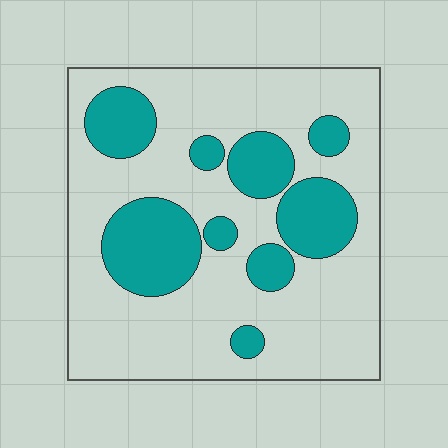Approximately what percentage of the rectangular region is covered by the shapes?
Approximately 30%.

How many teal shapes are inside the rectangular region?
9.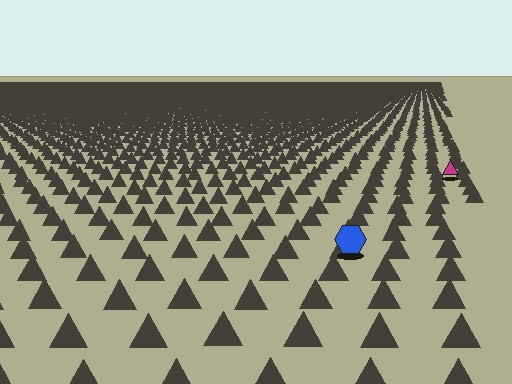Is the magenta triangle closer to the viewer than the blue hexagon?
No. The blue hexagon is closer — you can tell from the texture gradient: the ground texture is coarser near it.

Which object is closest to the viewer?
The blue hexagon is closest. The texture marks near it are larger and more spread out.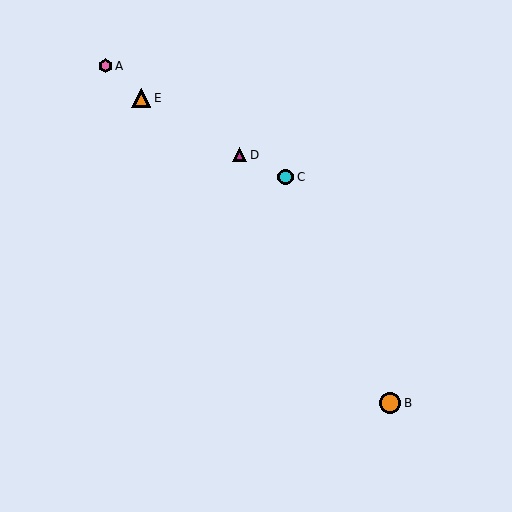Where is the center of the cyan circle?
The center of the cyan circle is at (286, 177).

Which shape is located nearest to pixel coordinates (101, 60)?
The pink hexagon (labeled A) at (105, 66) is nearest to that location.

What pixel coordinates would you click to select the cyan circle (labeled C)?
Click at (286, 177) to select the cyan circle C.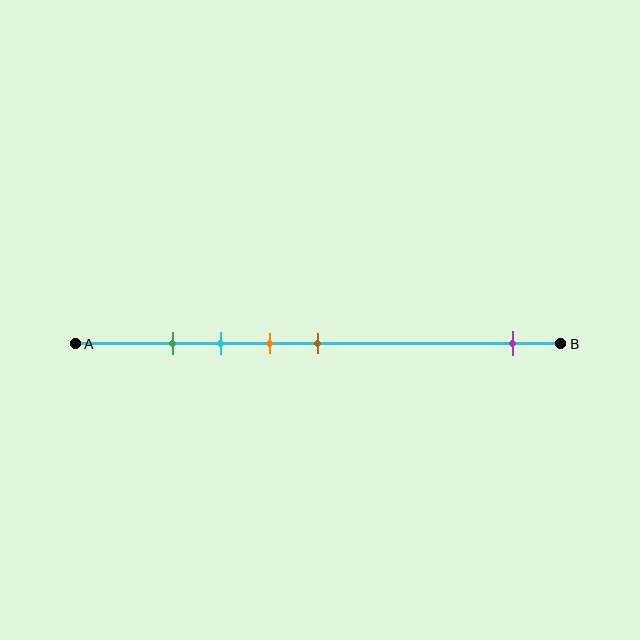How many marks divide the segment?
There are 5 marks dividing the segment.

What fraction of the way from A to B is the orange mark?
The orange mark is approximately 40% (0.4) of the way from A to B.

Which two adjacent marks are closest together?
The green and cyan marks are the closest adjacent pair.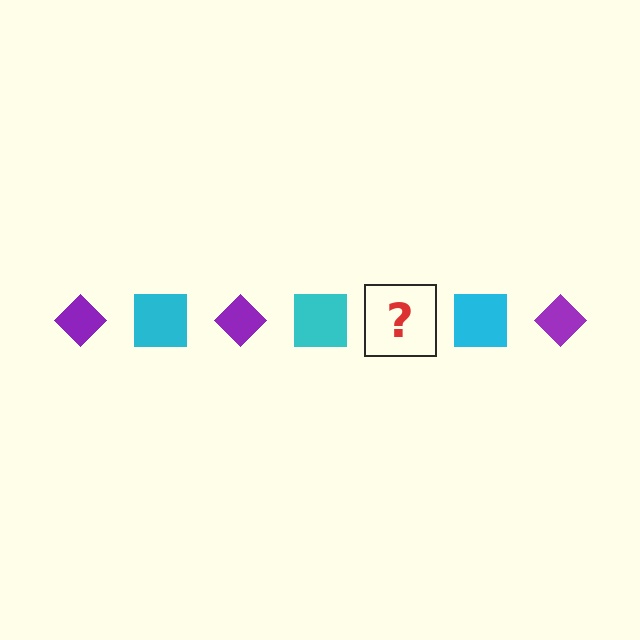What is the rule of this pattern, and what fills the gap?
The rule is that the pattern alternates between purple diamond and cyan square. The gap should be filled with a purple diamond.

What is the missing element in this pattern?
The missing element is a purple diamond.